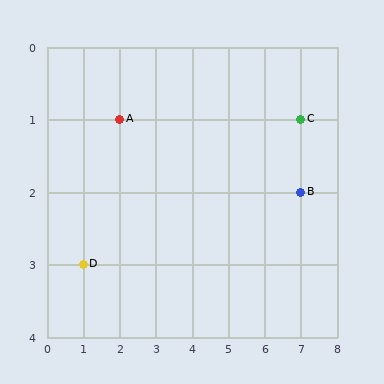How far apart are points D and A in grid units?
Points D and A are 1 column and 2 rows apart (about 2.2 grid units diagonally).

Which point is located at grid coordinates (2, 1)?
Point A is at (2, 1).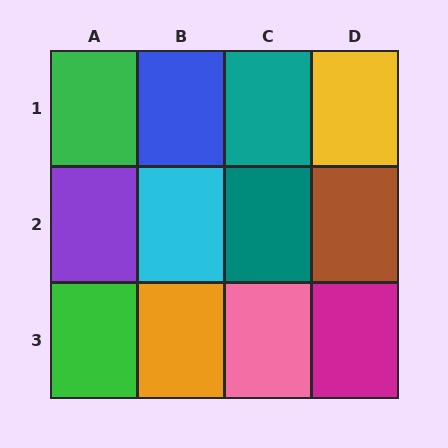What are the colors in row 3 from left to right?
Green, orange, pink, magenta.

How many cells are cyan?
1 cell is cyan.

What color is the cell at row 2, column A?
Purple.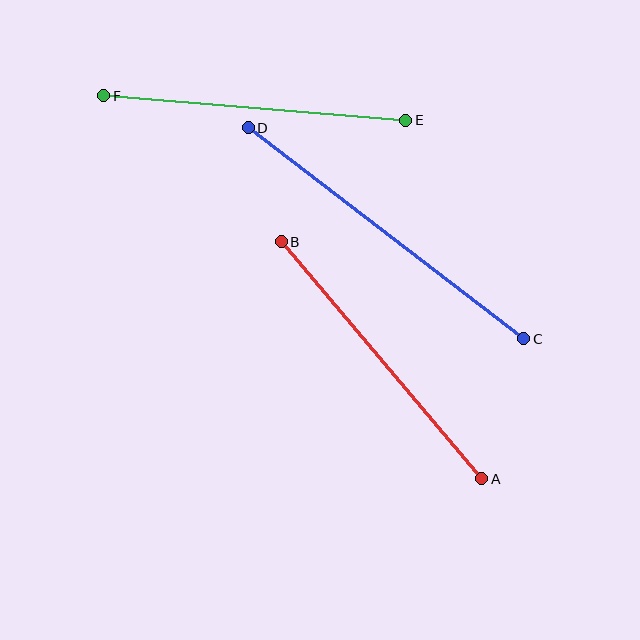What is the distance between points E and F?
The distance is approximately 303 pixels.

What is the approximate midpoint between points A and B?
The midpoint is at approximately (381, 360) pixels.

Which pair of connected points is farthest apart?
Points C and D are farthest apart.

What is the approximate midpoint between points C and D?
The midpoint is at approximately (386, 233) pixels.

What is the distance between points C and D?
The distance is approximately 347 pixels.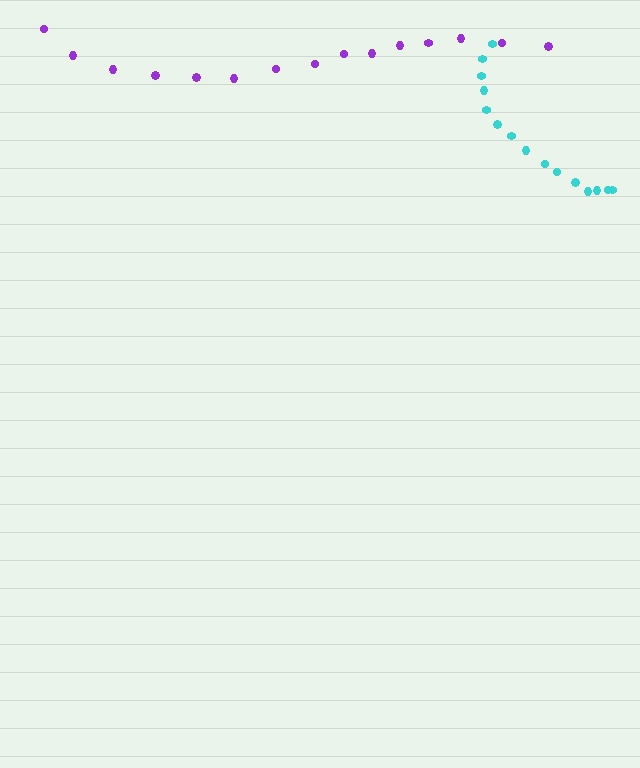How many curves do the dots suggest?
There are 2 distinct paths.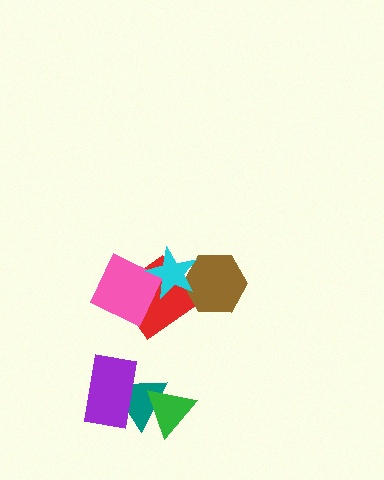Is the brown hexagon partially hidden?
Yes, it is partially covered by another shape.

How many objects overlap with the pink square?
2 objects overlap with the pink square.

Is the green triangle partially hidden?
No, no other shape covers it.